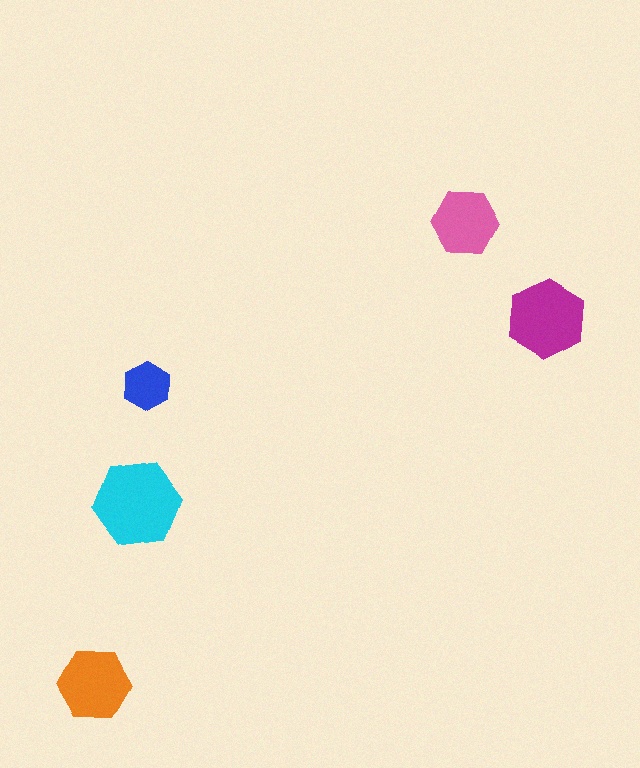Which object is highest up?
The pink hexagon is topmost.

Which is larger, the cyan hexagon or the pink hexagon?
The cyan one.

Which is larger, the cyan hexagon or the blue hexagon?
The cyan one.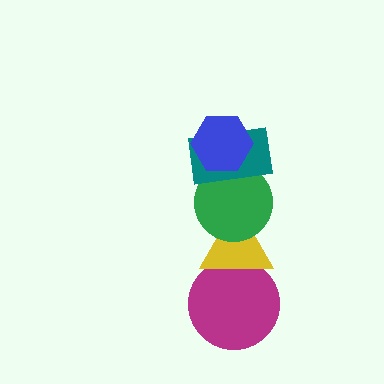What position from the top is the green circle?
The green circle is 3rd from the top.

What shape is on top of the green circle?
The teal rectangle is on top of the green circle.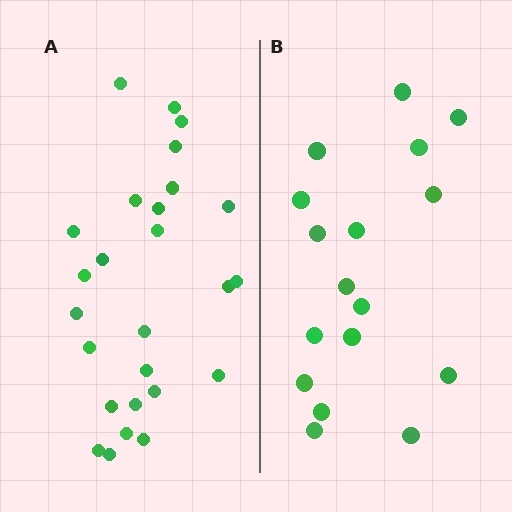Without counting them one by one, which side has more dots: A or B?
Region A (the left region) has more dots.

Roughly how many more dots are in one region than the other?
Region A has roughly 8 or so more dots than region B.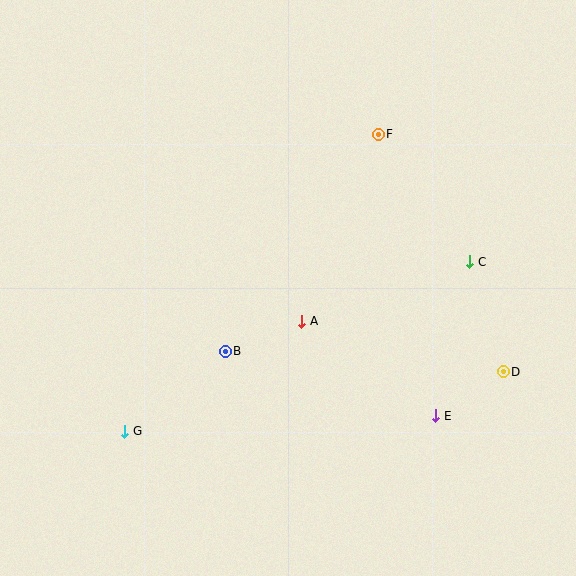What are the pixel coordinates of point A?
Point A is at (302, 321).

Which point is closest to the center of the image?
Point A at (302, 321) is closest to the center.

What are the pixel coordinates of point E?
Point E is at (436, 416).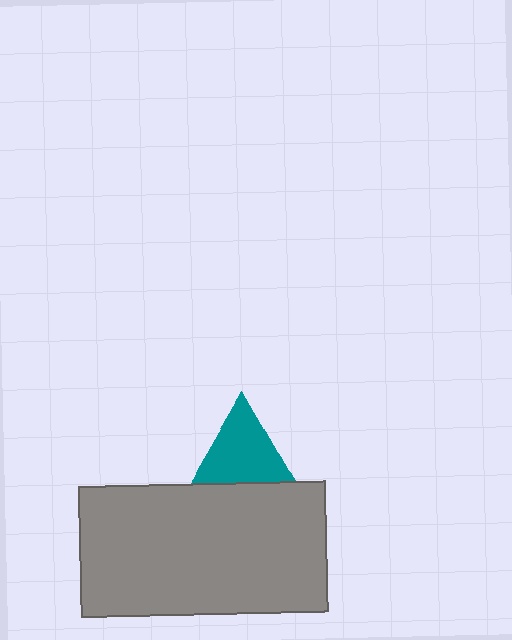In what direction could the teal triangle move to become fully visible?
The teal triangle could move up. That would shift it out from behind the gray rectangle entirely.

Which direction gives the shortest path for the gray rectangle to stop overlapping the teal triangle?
Moving down gives the shortest separation.